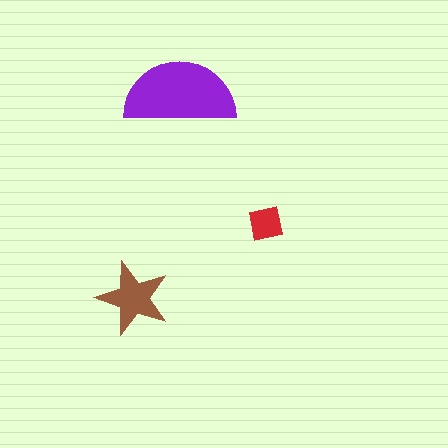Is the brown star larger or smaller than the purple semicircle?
Smaller.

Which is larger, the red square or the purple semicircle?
The purple semicircle.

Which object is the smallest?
The red square.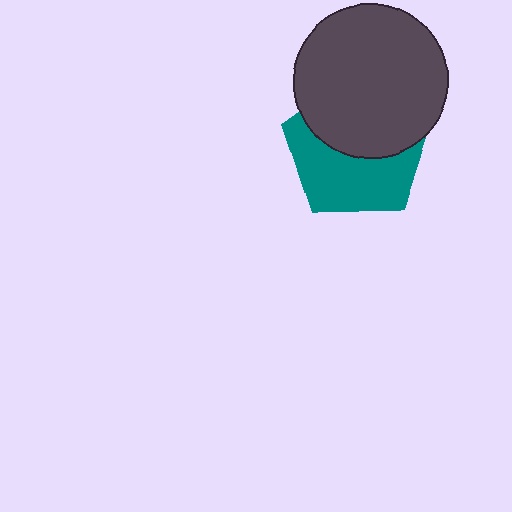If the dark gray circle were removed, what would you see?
You would see the complete teal pentagon.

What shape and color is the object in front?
The object in front is a dark gray circle.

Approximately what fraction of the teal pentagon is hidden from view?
Roughly 49% of the teal pentagon is hidden behind the dark gray circle.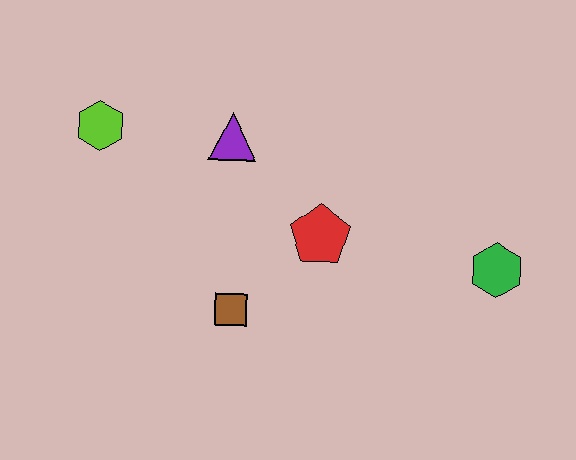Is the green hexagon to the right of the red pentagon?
Yes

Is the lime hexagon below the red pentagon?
No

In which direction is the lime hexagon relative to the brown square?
The lime hexagon is above the brown square.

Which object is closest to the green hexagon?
The red pentagon is closest to the green hexagon.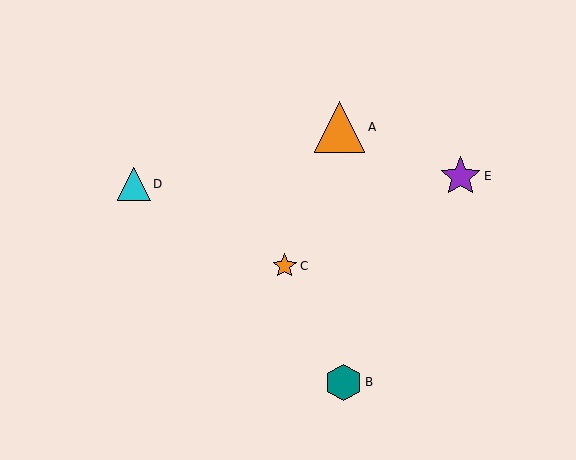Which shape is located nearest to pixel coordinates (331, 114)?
The orange triangle (labeled A) at (340, 127) is nearest to that location.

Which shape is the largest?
The orange triangle (labeled A) is the largest.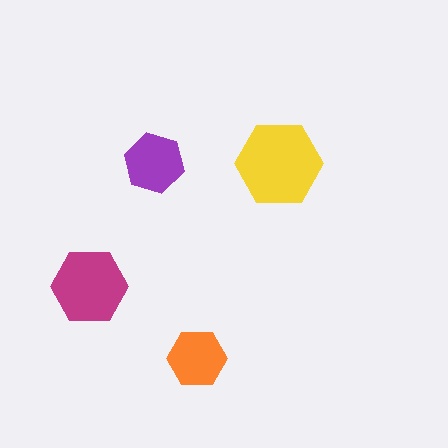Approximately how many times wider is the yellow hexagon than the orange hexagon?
About 1.5 times wider.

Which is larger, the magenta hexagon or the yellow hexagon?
The yellow one.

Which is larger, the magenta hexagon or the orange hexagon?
The magenta one.